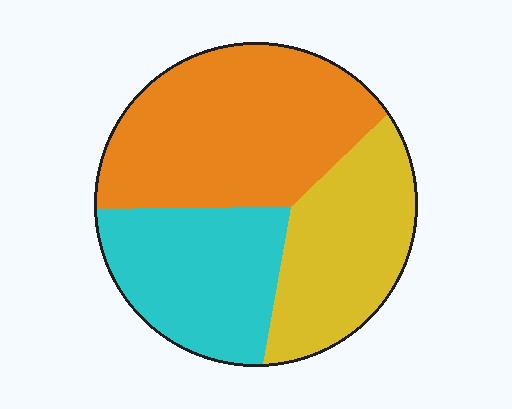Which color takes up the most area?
Orange, at roughly 45%.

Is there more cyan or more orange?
Orange.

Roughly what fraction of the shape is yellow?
Yellow covers around 30% of the shape.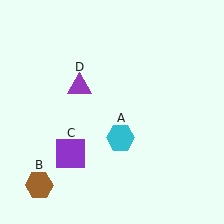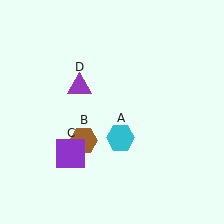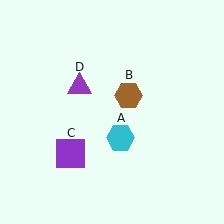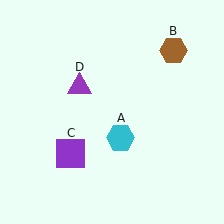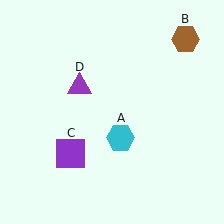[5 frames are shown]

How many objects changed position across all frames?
1 object changed position: brown hexagon (object B).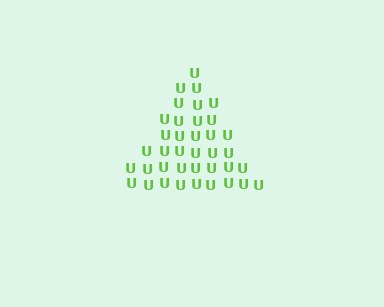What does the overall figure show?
The overall figure shows a triangle.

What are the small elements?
The small elements are letter U's.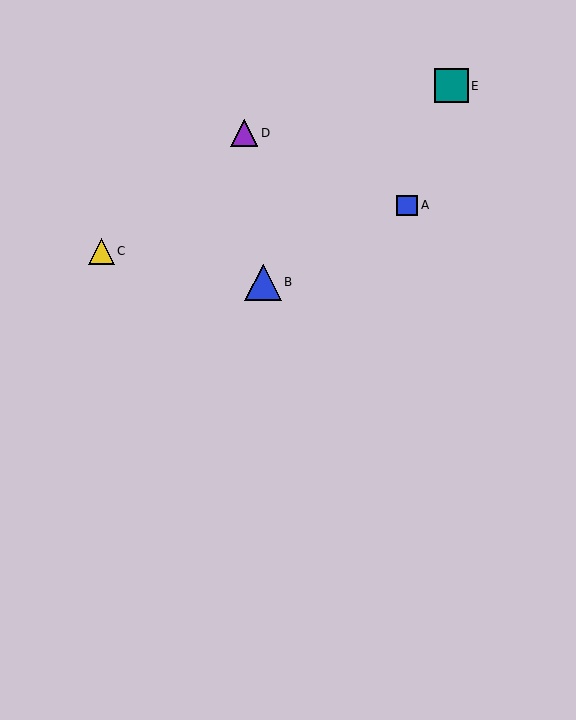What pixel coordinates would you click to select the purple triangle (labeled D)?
Click at (244, 133) to select the purple triangle D.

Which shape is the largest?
The blue triangle (labeled B) is the largest.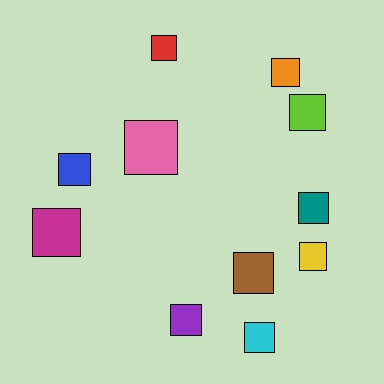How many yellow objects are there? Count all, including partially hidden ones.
There is 1 yellow object.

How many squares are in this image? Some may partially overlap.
There are 11 squares.